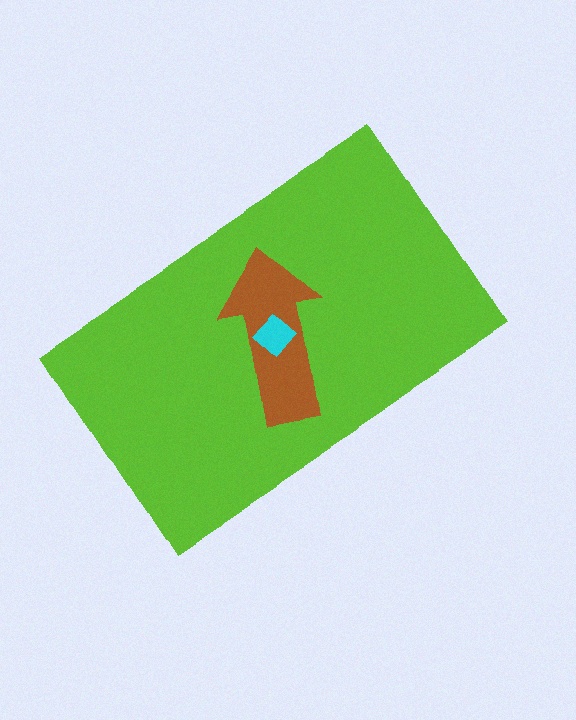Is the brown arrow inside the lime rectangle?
Yes.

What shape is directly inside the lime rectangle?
The brown arrow.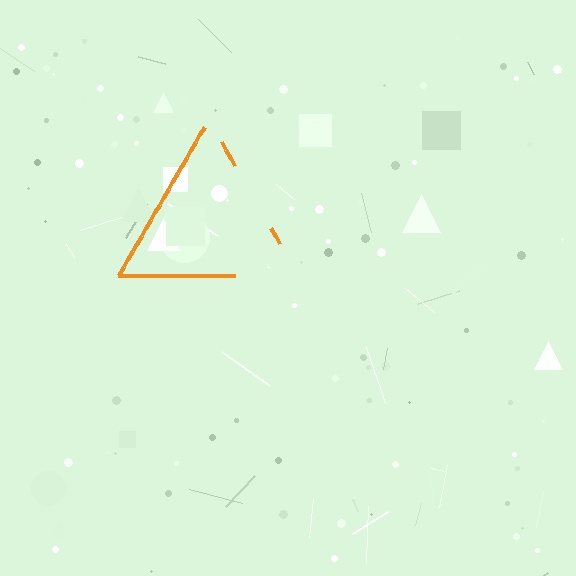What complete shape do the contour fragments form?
The contour fragments form a triangle.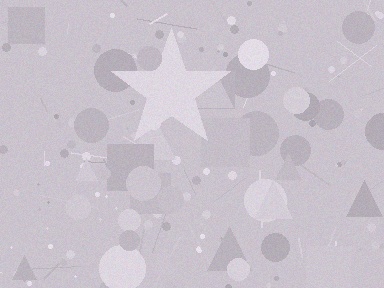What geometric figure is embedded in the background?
A star is embedded in the background.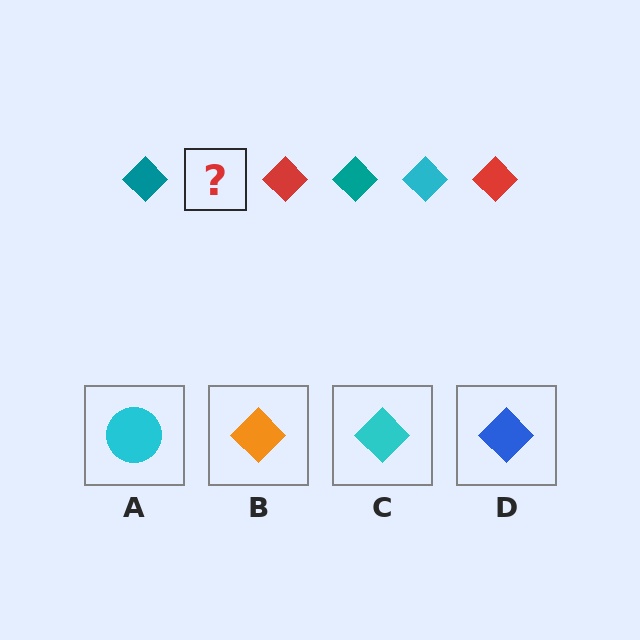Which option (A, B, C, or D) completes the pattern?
C.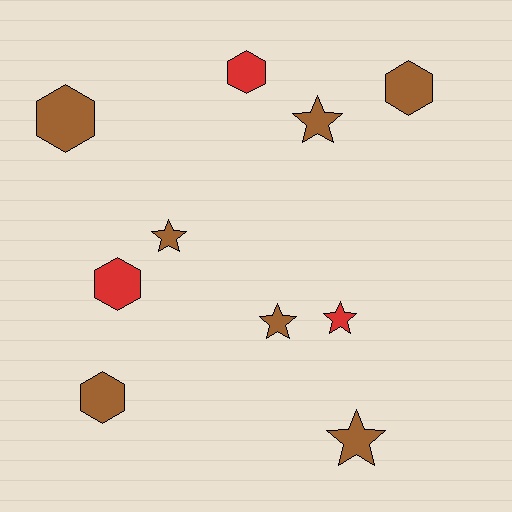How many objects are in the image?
There are 10 objects.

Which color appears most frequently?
Brown, with 7 objects.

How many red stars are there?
There is 1 red star.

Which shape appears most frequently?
Star, with 5 objects.